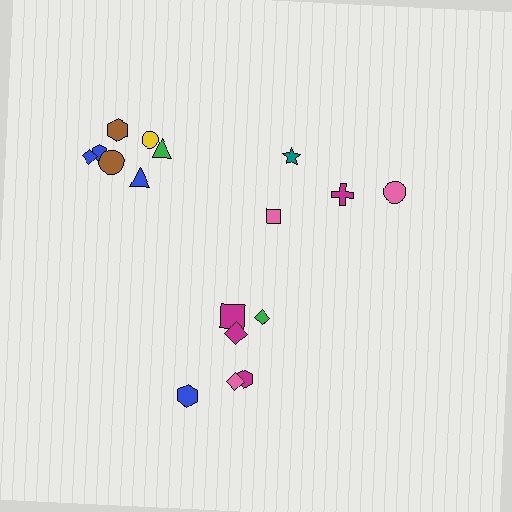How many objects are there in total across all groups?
There are 17 objects.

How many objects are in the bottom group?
There are 6 objects.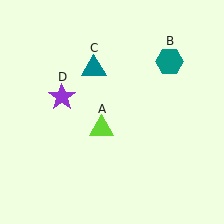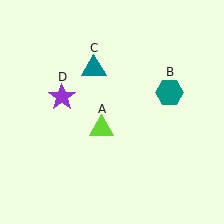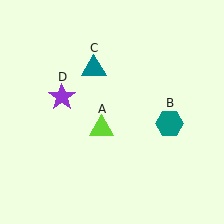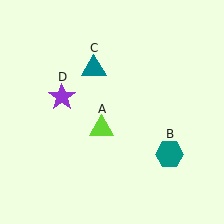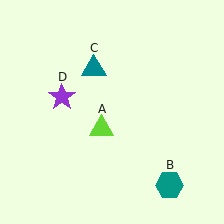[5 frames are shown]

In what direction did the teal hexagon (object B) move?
The teal hexagon (object B) moved down.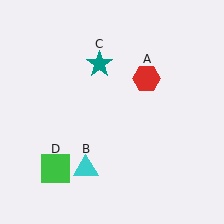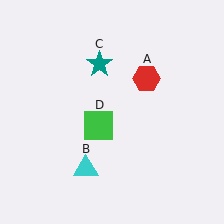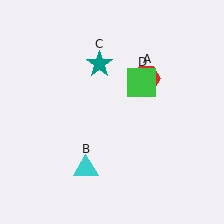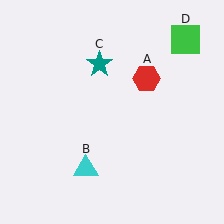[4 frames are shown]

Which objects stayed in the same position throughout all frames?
Red hexagon (object A) and cyan triangle (object B) and teal star (object C) remained stationary.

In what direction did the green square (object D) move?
The green square (object D) moved up and to the right.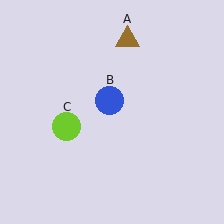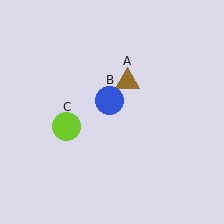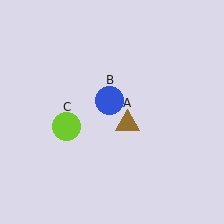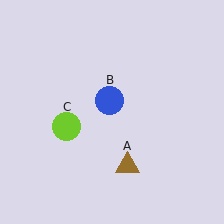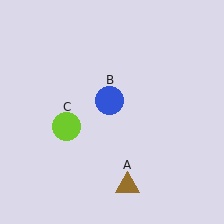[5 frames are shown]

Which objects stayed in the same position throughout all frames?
Blue circle (object B) and lime circle (object C) remained stationary.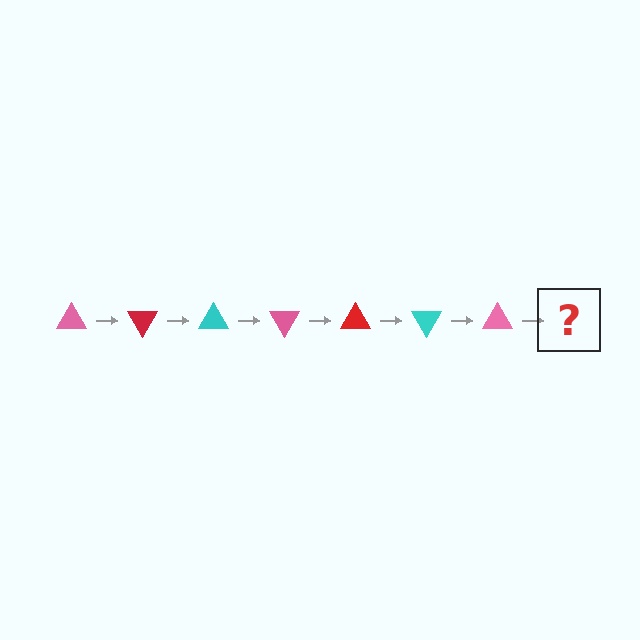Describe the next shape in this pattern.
It should be a red triangle, rotated 420 degrees from the start.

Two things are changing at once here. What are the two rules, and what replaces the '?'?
The two rules are that it rotates 60 degrees each step and the color cycles through pink, red, and cyan. The '?' should be a red triangle, rotated 420 degrees from the start.